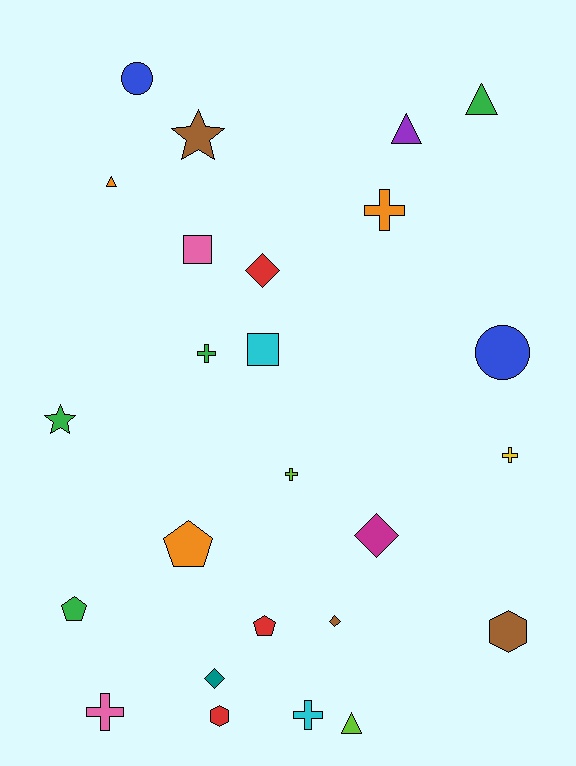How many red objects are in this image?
There are 3 red objects.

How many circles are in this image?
There are 2 circles.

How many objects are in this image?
There are 25 objects.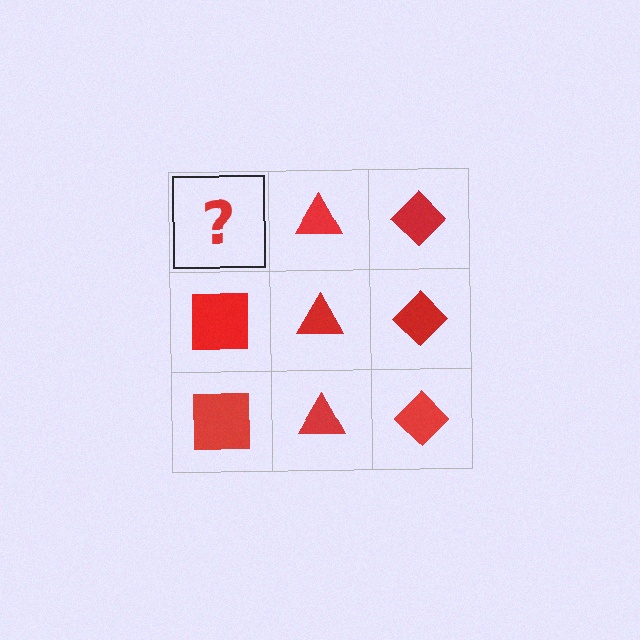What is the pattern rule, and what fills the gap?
The rule is that each column has a consistent shape. The gap should be filled with a red square.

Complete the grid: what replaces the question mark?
The question mark should be replaced with a red square.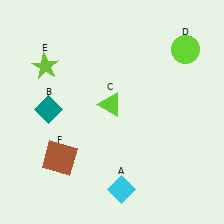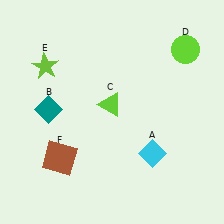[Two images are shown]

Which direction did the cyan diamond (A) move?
The cyan diamond (A) moved up.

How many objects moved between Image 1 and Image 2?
1 object moved between the two images.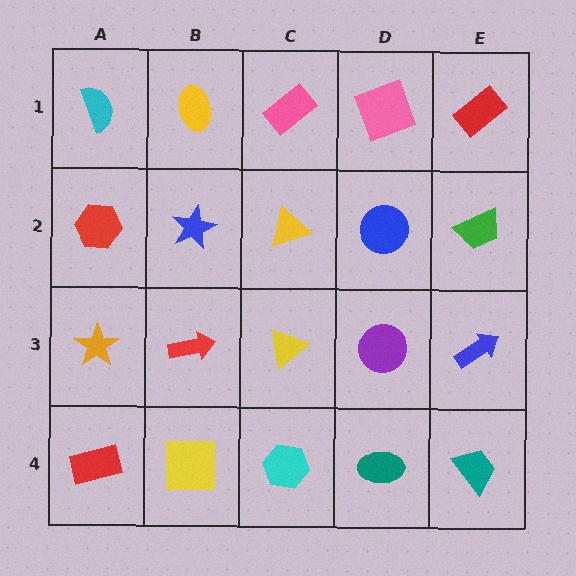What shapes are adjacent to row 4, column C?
A yellow triangle (row 3, column C), a yellow square (row 4, column B), a teal ellipse (row 4, column D).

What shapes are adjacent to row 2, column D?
A pink square (row 1, column D), a purple circle (row 3, column D), a yellow triangle (row 2, column C), a green trapezoid (row 2, column E).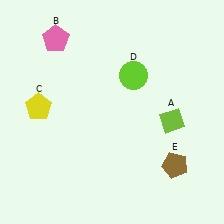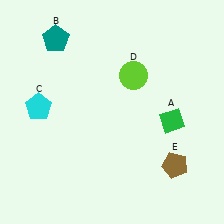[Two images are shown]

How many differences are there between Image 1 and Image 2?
There are 3 differences between the two images.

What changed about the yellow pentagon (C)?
In Image 1, C is yellow. In Image 2, it changed to cyan.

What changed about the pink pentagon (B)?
In Image 1, B is pink. In Image 2, it changed to teal.